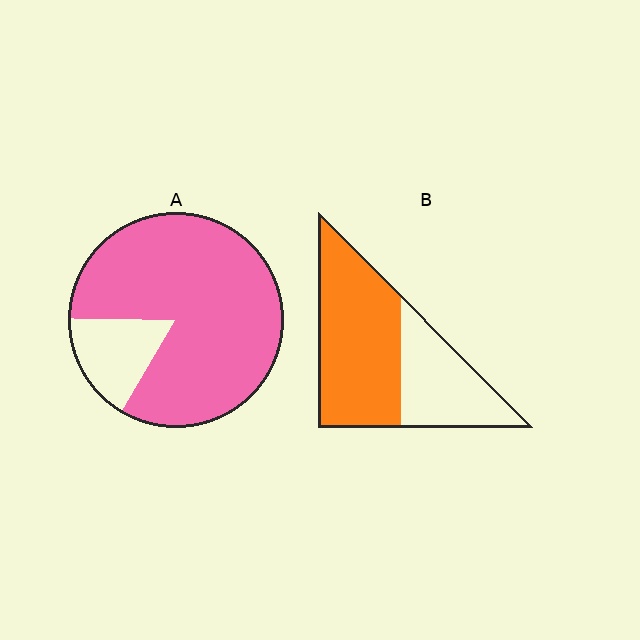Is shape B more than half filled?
Yes.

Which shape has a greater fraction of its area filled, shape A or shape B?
Shape A.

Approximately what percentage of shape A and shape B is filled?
A is approximately 85% and B is approximately 60%.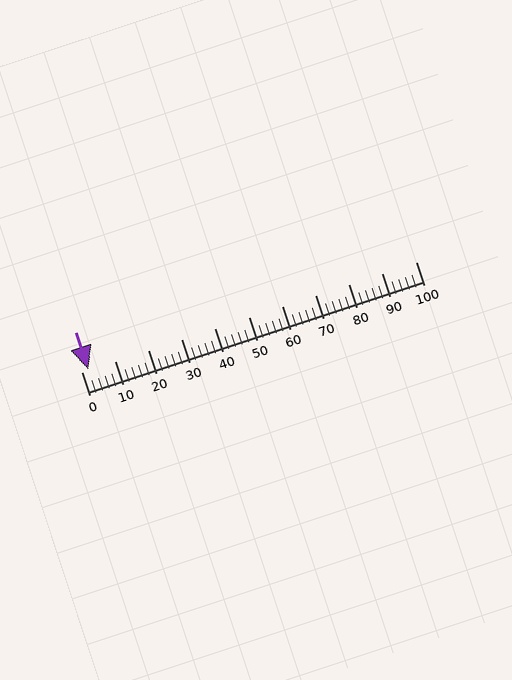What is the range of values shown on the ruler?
The ruler shows values from 0 to 100.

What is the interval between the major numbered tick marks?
The major tick marks are spaced 10 units apart.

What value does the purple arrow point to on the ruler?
The purple arrow points to approximately 2.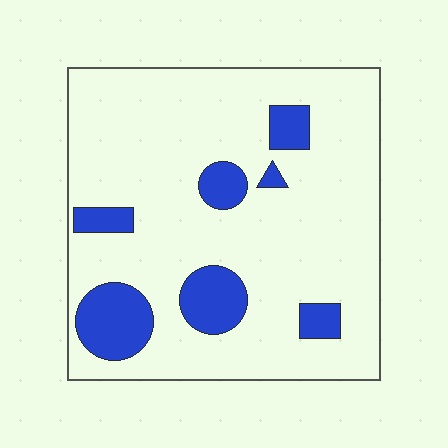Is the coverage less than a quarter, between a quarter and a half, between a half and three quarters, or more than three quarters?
Less than a quarter.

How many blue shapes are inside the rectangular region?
7.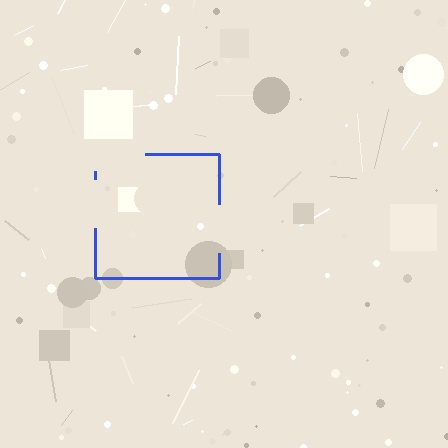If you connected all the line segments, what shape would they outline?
They would outline a square.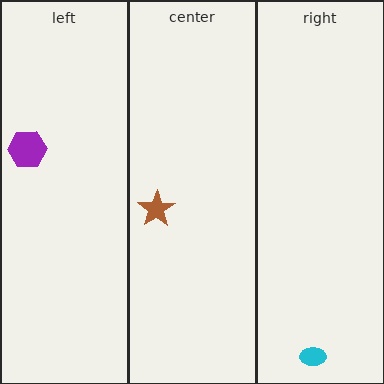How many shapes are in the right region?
1.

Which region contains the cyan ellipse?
The right region.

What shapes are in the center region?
The brown star.